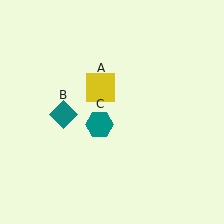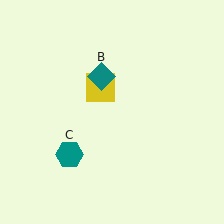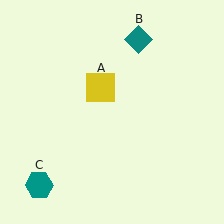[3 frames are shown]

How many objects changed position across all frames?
2 objects changed position: teal diamond (object B), teal hexagon (object C).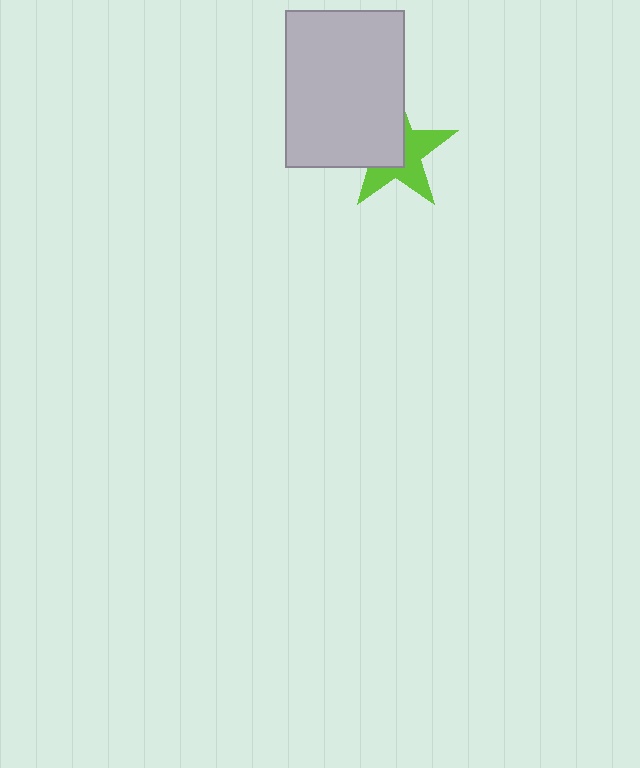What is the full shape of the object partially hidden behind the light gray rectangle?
The partially hidden object is a lime star.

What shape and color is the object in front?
The object in front is a light gray rectangle.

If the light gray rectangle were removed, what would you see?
You would see the complete lime star.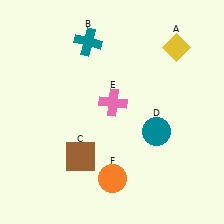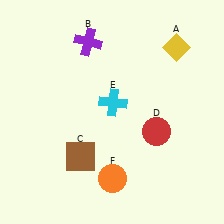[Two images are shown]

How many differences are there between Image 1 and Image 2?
There are 3 differences between the two images.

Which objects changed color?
B changed from teal to purple. D changed from teal to red. E changed from pink to cyan.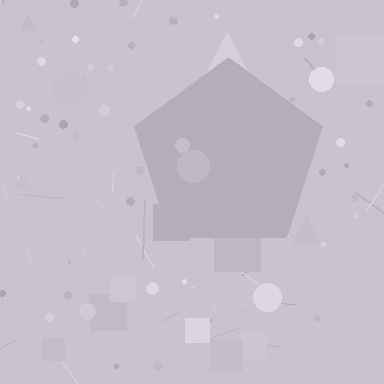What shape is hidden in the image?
A pentagon is hidden in the image.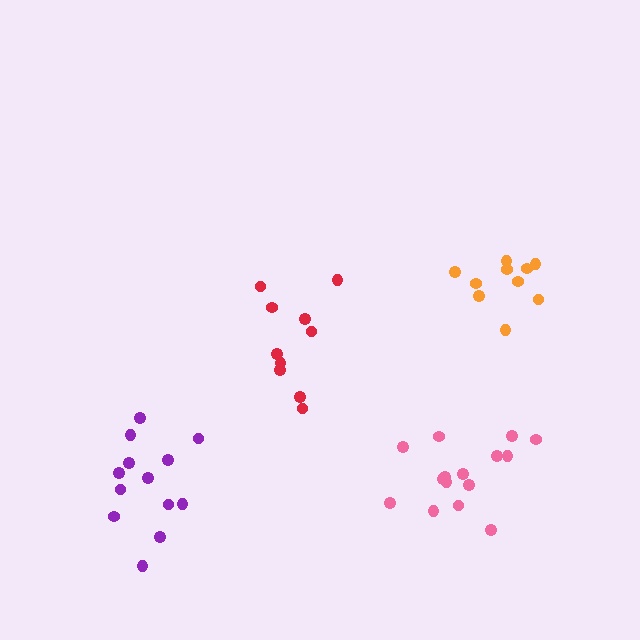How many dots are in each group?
Group 1: 13 dots, Group 2: 10 dots, Group 3: 15 dots, Group 4: 10 dots (48 total).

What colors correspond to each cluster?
The clusters are colored: purple, orange, pink, red.